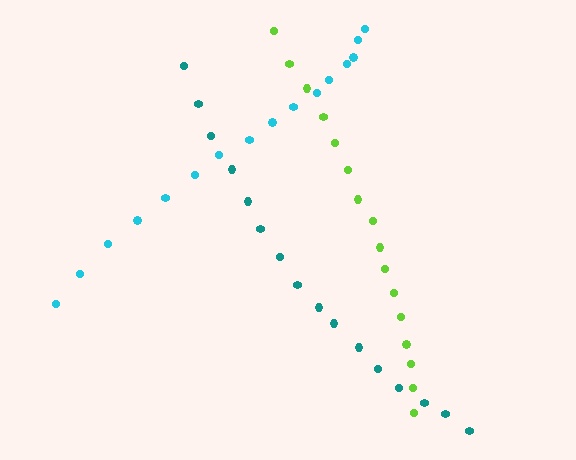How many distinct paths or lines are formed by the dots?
There are 3 distinct paths.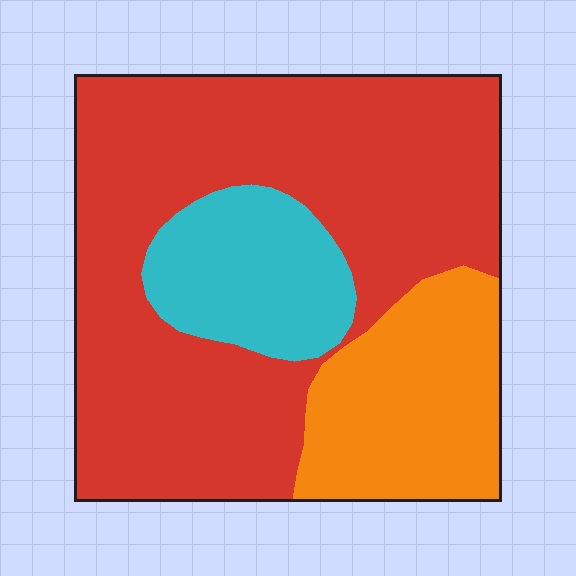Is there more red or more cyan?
Red.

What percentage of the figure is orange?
Orange takes up less than a quarter of the figure.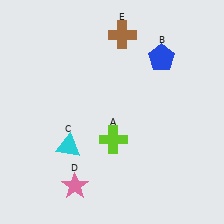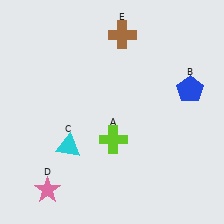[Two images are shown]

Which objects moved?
The objects that moved are: the blue pentagon (B), the pink star (D).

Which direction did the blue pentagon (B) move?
The blue pentagon (B) moved down.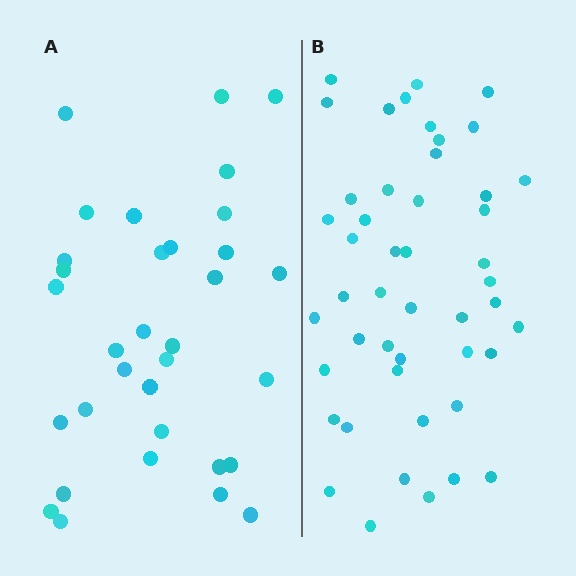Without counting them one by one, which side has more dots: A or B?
Region B (the right region) has more dots.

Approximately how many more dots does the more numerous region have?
Region B has approximately 15 more dots than region A.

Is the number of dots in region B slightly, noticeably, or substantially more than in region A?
Region B has noticeably more, but not dramatically so. The ratio is roughly 1.4 to 1.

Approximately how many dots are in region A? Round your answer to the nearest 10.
About 30 dots. (The exact count is 33, which rounds to 30.)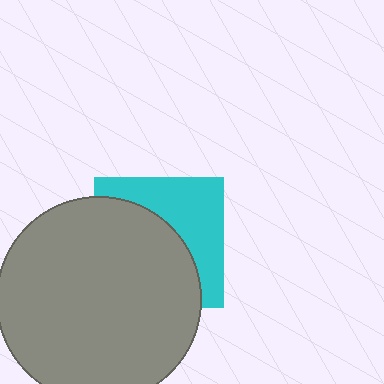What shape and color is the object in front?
The object in front is a gray circle.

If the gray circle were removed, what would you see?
You would see the complete cyan square.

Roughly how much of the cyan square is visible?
A small part of it is visible (roughly 42%).